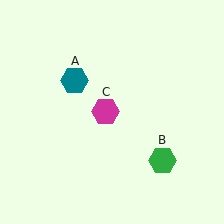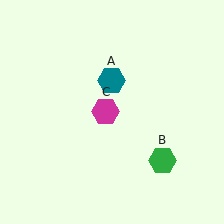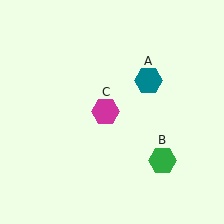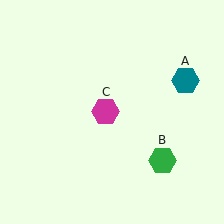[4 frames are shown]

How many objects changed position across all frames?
1 object changed position: teal hexagon (object A).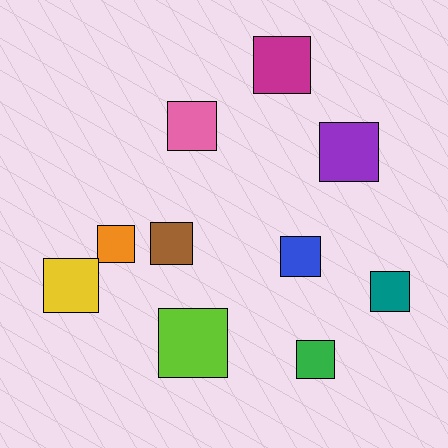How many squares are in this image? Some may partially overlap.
There are 10 squares.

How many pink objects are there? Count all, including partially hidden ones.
There is 1 pink object.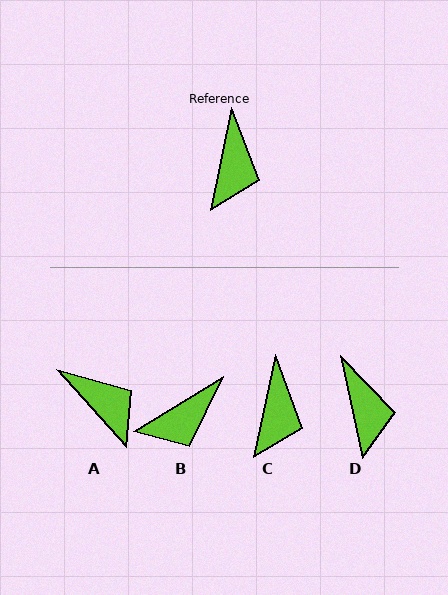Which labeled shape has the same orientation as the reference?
C.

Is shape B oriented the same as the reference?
No, it is off by about 46 degrees.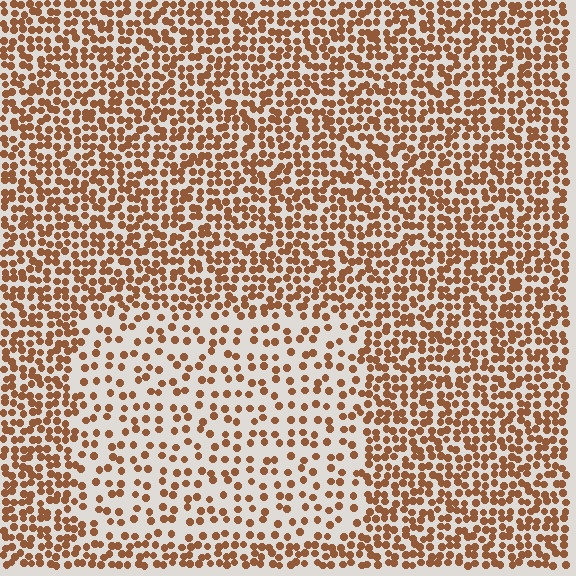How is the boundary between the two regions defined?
The boundary is defined by a change in element density (approximately 2.1x ratio). All elements are the same color, size, and shape.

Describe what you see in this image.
The image contains small brown elements arranged at two different densities. A rectangle-shaped region is visible where the elements are less densely packed than the surrounding area.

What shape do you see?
I see a rectangle.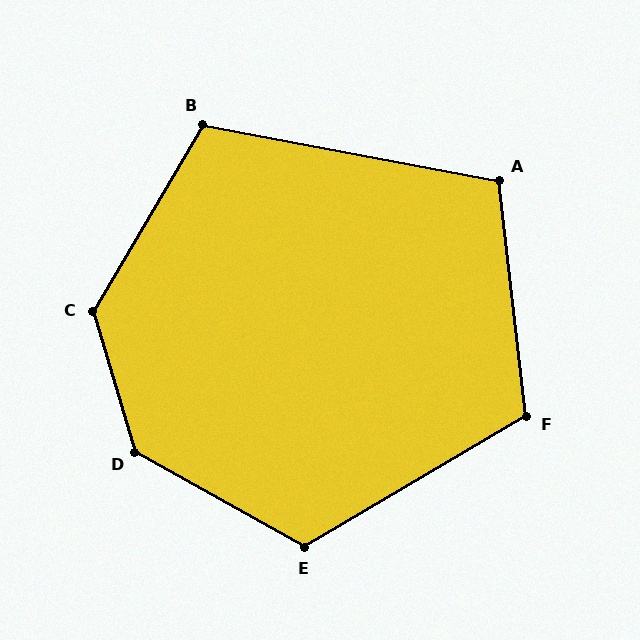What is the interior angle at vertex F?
Approximately 114 degrees (obtuse).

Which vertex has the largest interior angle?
D, at approximately 136 degrees.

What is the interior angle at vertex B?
Approximately 110 degrees (obtuse).